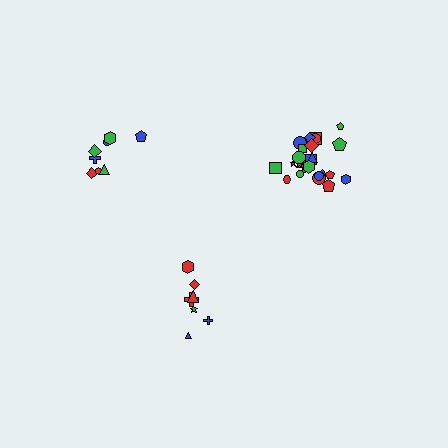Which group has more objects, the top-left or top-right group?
The top-right group.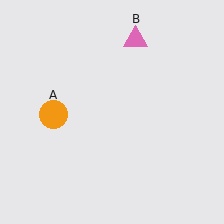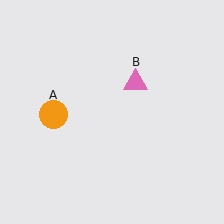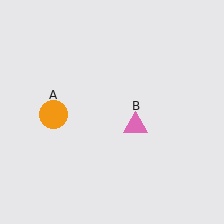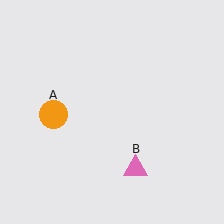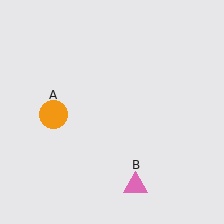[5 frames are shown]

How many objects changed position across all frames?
1 object changed position: pink triangle (object B).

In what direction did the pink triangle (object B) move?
The pink triangle (object B) moved down.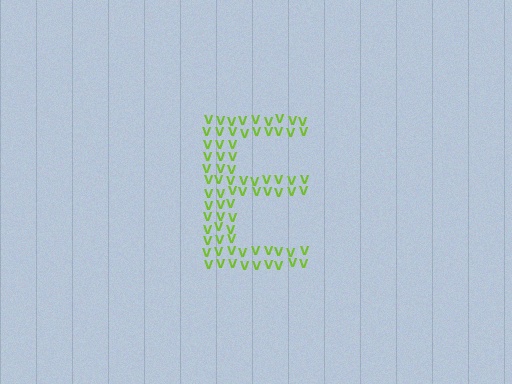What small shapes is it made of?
It is made of small letter V's.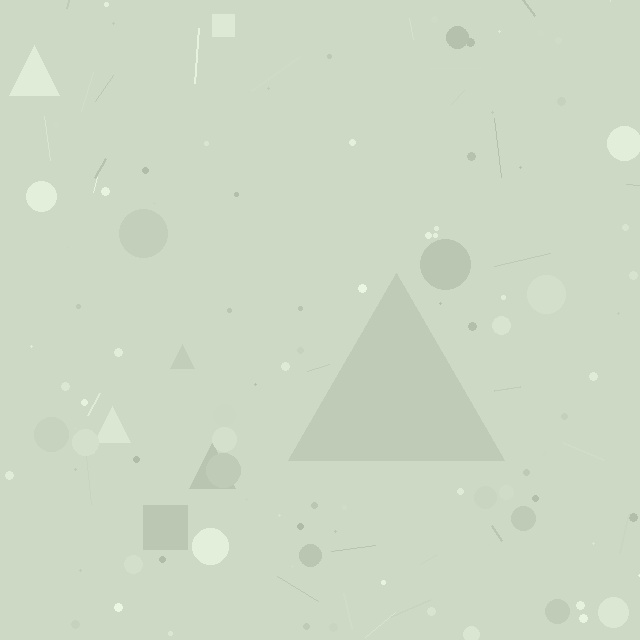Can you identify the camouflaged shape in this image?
The camouflaged shape is a triangle.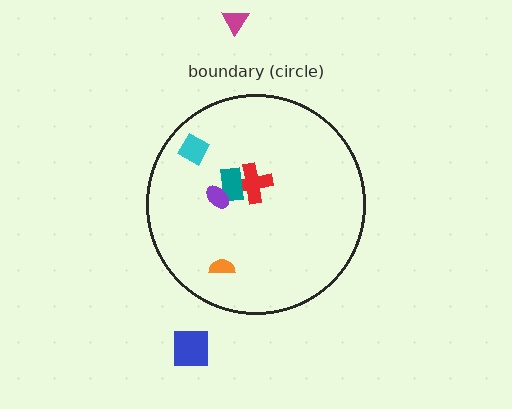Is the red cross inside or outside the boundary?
Inside.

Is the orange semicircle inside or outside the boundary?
Inside.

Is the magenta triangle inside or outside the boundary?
Outside.